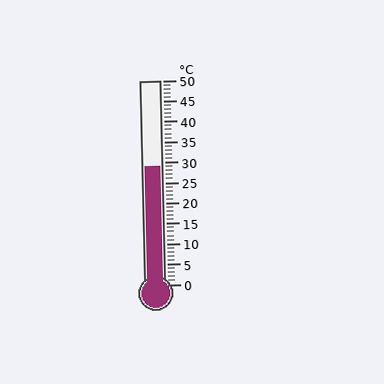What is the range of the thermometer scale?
The thermometer scale ranges from 0°C to 50°C.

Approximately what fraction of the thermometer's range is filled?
The thermometer is filled to approximately 60% of its range.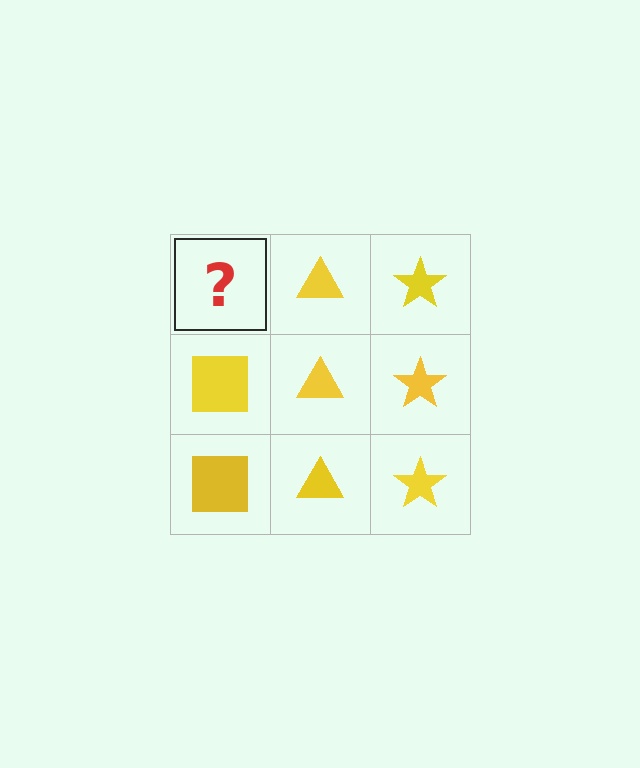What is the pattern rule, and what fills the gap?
The rule is that each column has a consistent shape. The gap should be filled with a yellow square.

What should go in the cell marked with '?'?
The missing cell should contain a yellow square.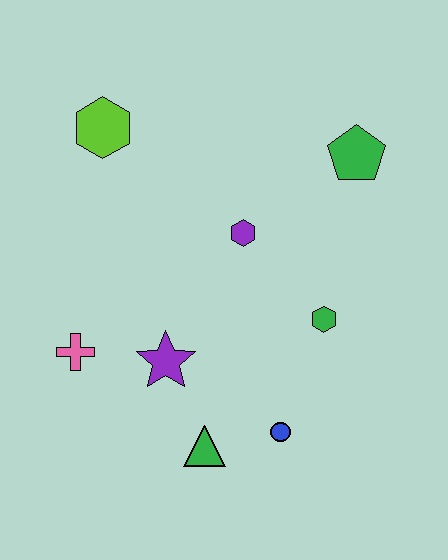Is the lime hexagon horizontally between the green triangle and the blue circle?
No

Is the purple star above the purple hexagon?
No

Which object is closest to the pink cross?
The purple star is closest to the pink cross.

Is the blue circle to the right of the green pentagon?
No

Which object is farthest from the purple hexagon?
The green triangle is farthest from the purple hexagon.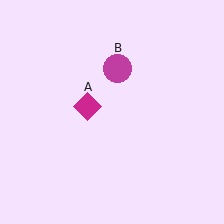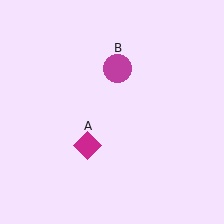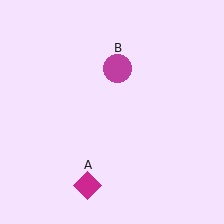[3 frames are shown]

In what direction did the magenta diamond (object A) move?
The magenta diamond (object A) moved down.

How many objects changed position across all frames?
1 object changed position: magenta diamond (object A).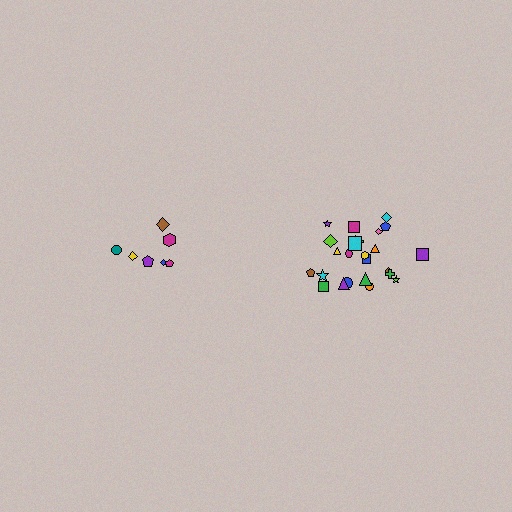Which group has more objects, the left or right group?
The right group.